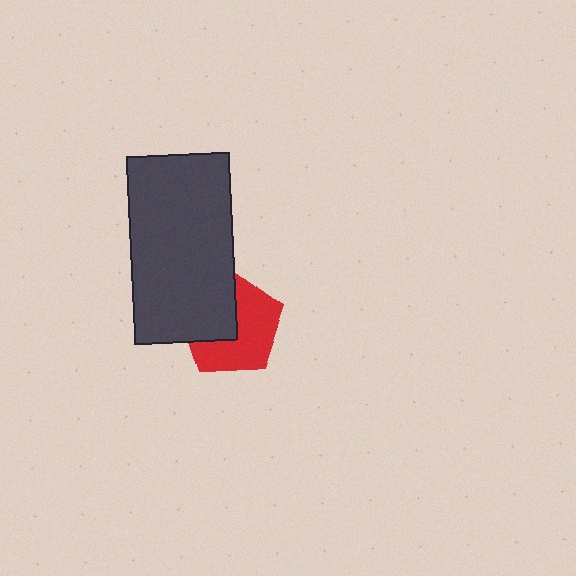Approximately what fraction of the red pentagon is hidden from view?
Roughly 41% of the red pentagon is hidden behind the dark gray rectangle.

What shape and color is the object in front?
The object in front is a dark gray rectangle.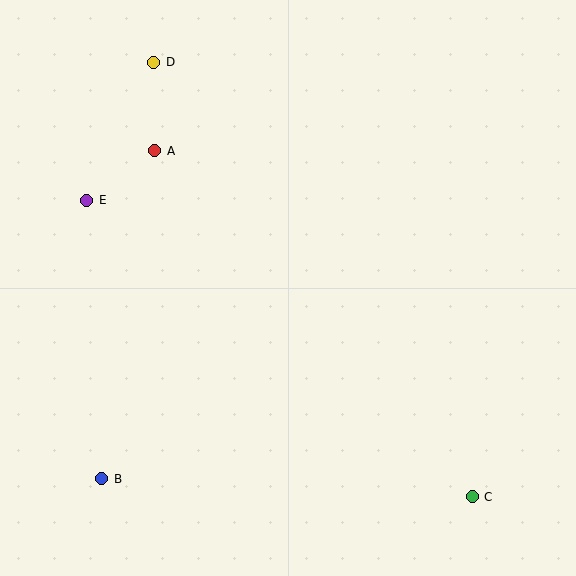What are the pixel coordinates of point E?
Point E is at (87, 200).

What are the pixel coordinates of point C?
Point C is at (472, 497).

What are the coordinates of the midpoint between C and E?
The midpoint between C and E is at (279, 349).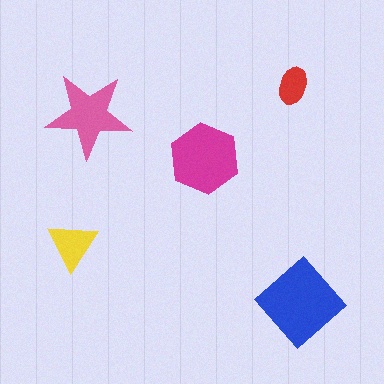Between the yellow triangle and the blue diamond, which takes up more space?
The blue diamond.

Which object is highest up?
The red ellipse is topmost.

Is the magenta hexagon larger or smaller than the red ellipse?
Larger.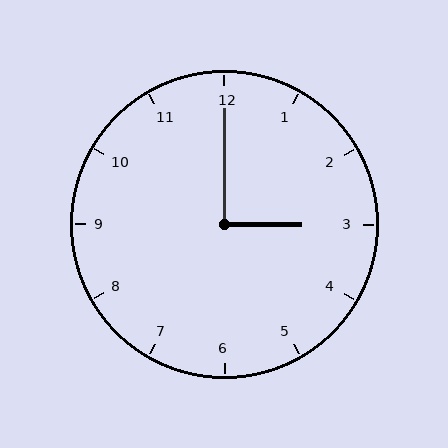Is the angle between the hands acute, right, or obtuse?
It is right.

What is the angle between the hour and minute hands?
Approximately 90 degrees.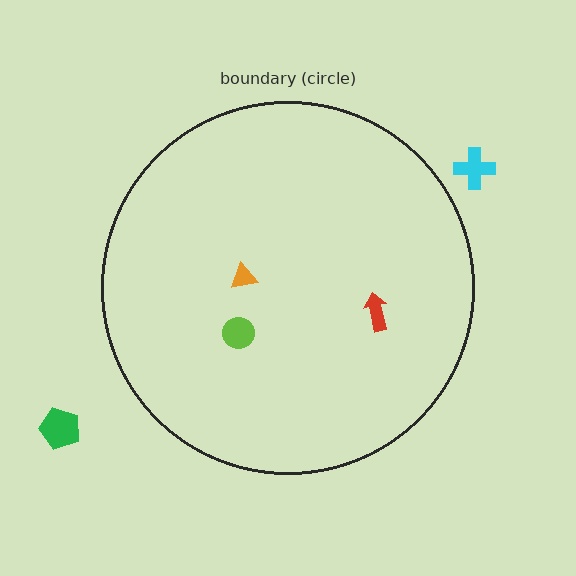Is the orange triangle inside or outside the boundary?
Inside.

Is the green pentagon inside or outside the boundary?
Outside.